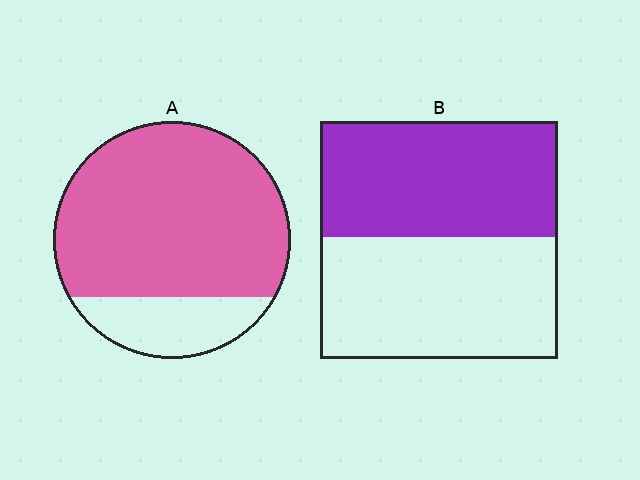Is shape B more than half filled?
Roughly half.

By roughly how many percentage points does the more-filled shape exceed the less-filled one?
By roughly 30 percentage points (A over B).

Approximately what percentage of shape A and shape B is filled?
A is approximately 80% and B is approximately 50%.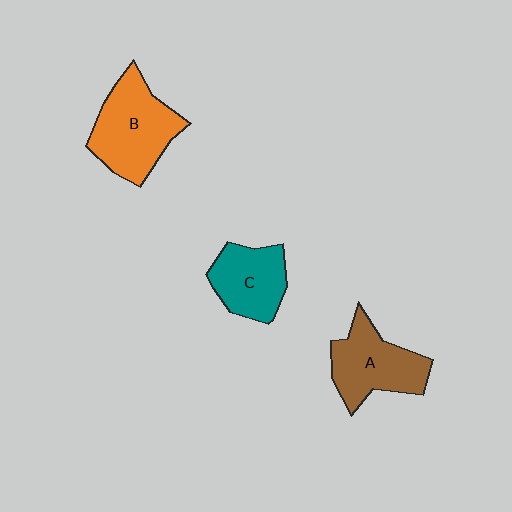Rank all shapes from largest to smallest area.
From largest to smallest: B (orange), A (brown), C (teal).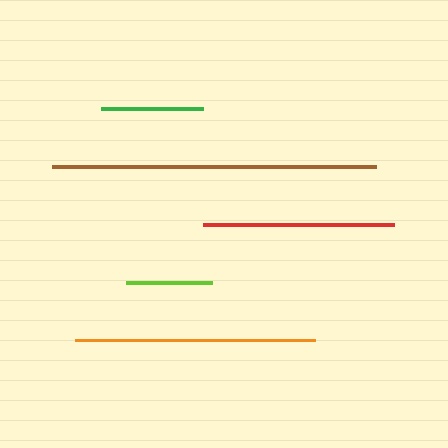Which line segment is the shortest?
The lime line is the shortest at approximately 86 pixels.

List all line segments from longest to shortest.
From longest to shortest: brown, orange, red, green, lime.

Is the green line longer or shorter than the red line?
The red line is longer than the green line.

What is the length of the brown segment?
The brown segment is approximately 324 pixels long.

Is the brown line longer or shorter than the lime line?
The brown line is longer than the lime line.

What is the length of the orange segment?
The orange segment is approximately 239 pixels long.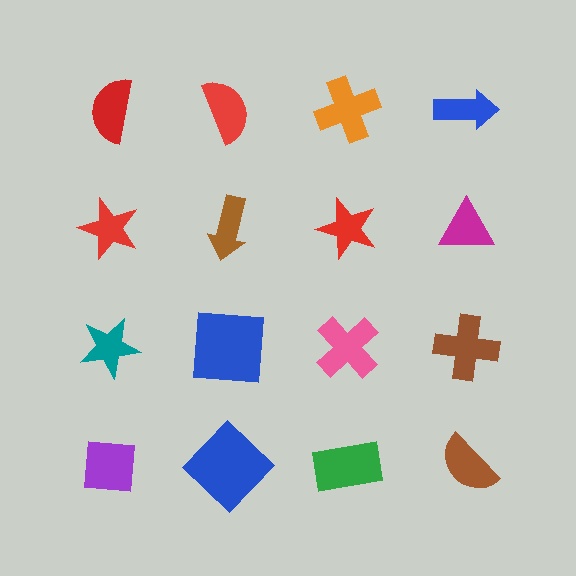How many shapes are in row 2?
4 shapes.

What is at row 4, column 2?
A blue diamond.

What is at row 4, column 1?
A purple square.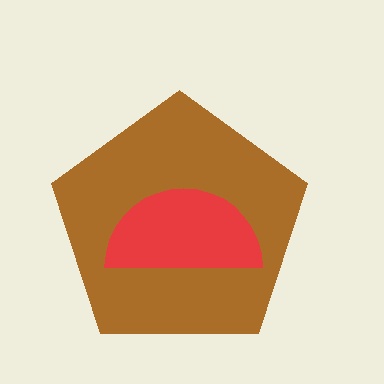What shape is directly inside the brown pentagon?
The red semicircle.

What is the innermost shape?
The red semicircle.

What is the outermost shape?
The brown pentagon.